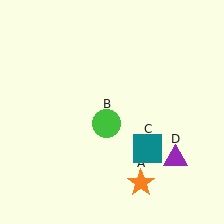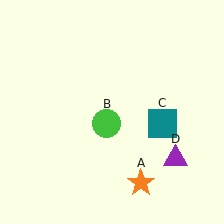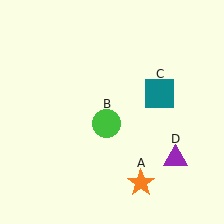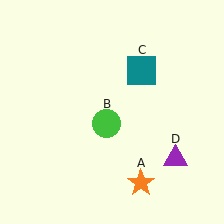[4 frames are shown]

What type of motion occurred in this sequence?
The teal square (object C) rotated counterclockwise around the center of the scene.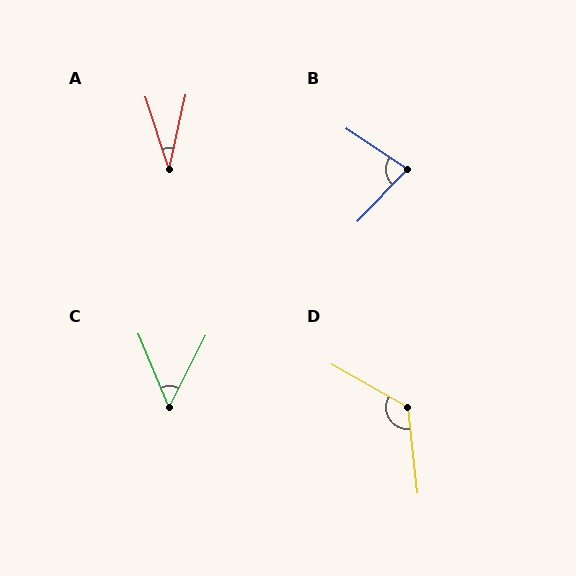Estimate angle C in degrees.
Approximately 50 degrees.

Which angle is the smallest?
A, at approximately 31 degrees.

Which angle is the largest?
D, at approximately 126 degrees.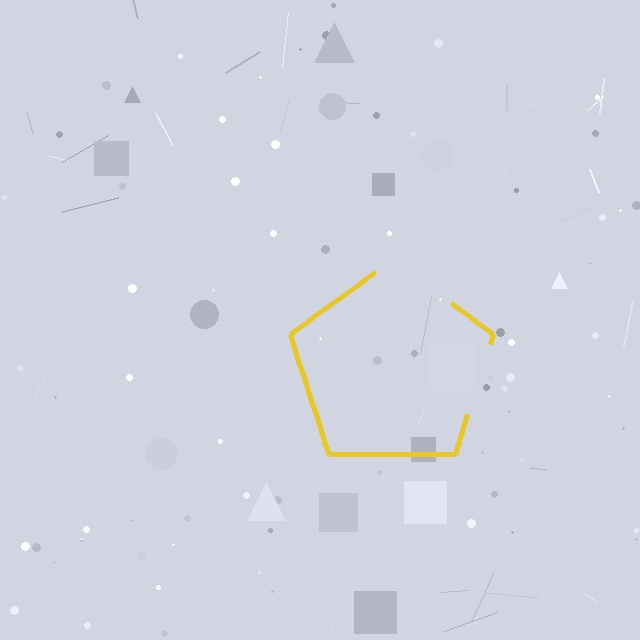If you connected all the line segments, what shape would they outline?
They would outline a pentagon.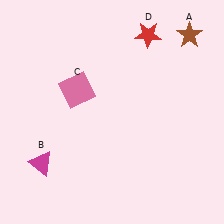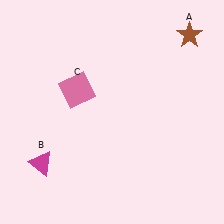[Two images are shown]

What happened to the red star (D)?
The red star (D) was removed in Image 2. It was in the top-right area of Image 1.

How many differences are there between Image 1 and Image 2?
There is 1 difference between the two images.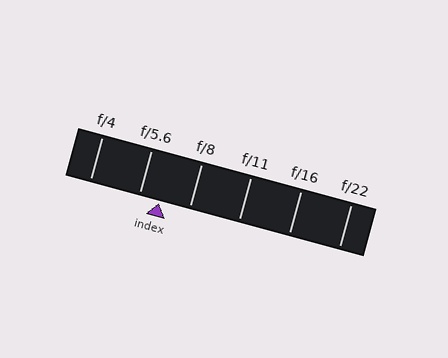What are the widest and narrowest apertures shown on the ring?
The widest aperture shown is f/4 and the narrowest is f/22.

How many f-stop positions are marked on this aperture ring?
There are 6 f-stop positions marked.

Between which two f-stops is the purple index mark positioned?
The index mark is between f/5.6 and f/8.